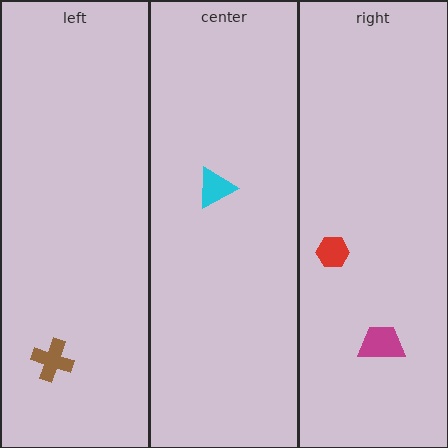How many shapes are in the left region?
1.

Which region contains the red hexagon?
The right region.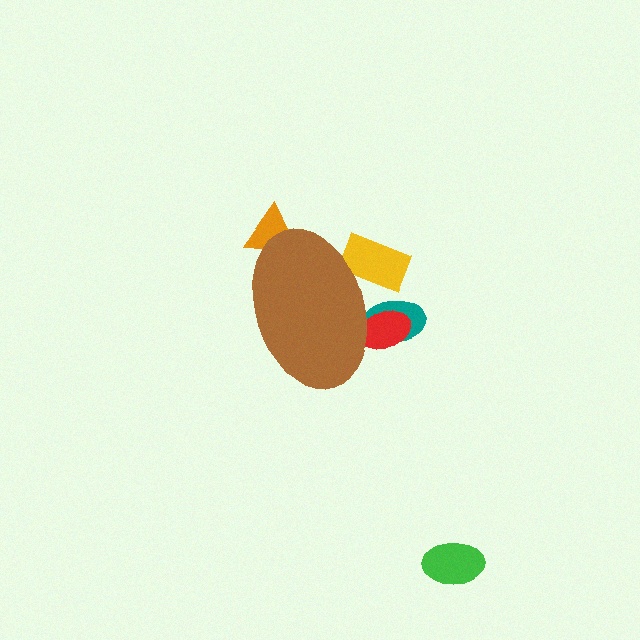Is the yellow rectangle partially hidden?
Yes, the yellow rectangle is partially hidden behind the brown ellipse.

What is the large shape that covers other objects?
A brown ellipse.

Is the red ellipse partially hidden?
Yes, the red ellipse is partially hidden behind the brown ellipse.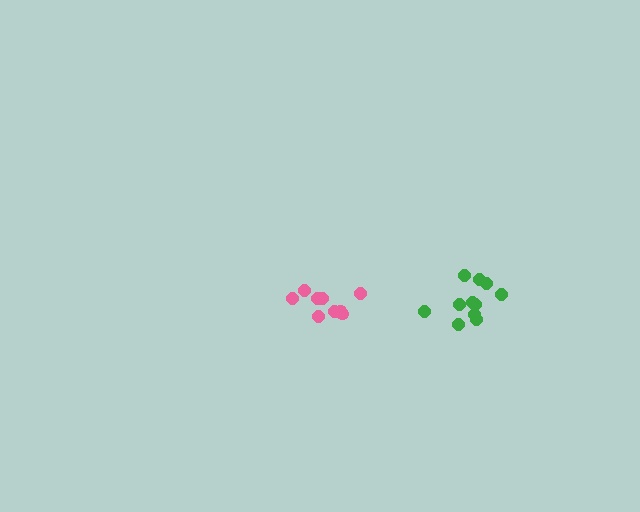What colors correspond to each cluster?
The clusters are colored: green, pink.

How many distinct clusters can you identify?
There are 2 distinct clusters.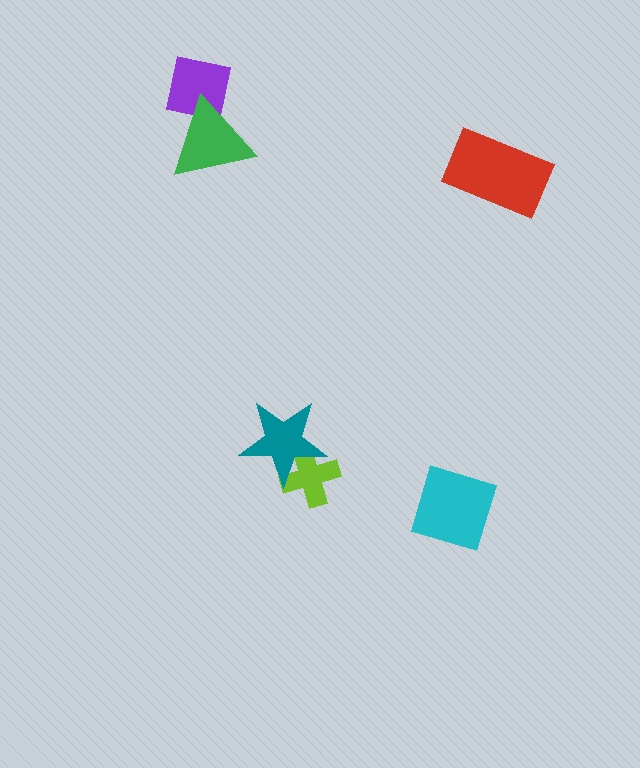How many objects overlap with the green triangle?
1 object overlaps with the green triangle.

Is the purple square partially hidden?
Yes, it is partially covered by another shape.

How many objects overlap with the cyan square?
0 objects overlap with the cyan square.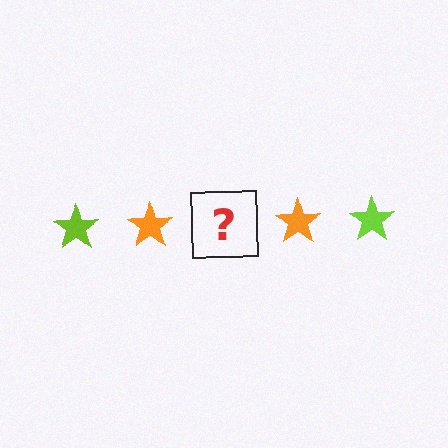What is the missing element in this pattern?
The missing element is a lime star.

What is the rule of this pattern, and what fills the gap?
The rule is that the pattern cycles through lime, orange stars. The gap should be filled with a lime star.